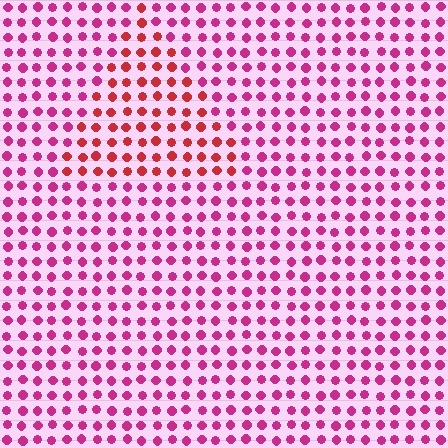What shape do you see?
I see a triangle.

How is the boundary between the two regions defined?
The boundary is defined purely by a slight shift in hue (about 32 degrees). Spacing, size, and orientation are identical on both sides.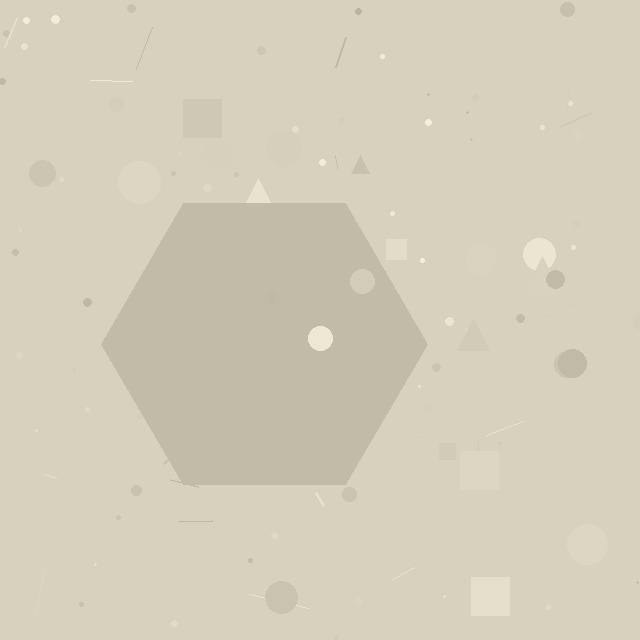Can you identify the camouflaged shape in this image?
The camouflaged shape is a hexagon.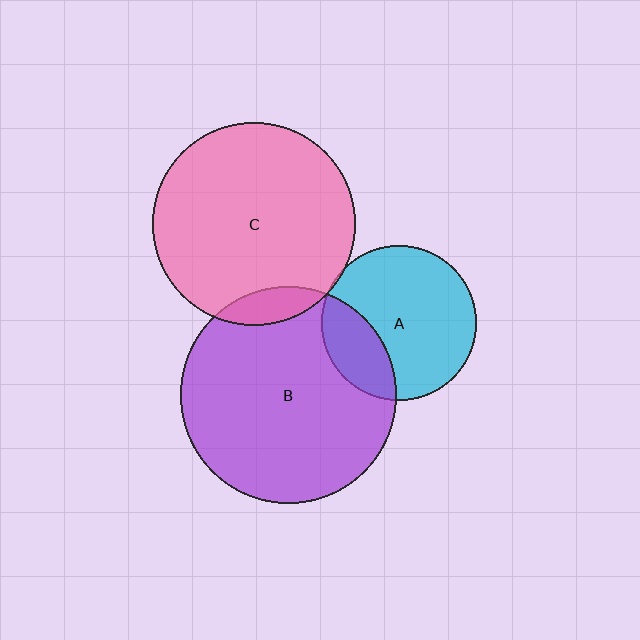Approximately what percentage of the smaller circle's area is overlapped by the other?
Approximately 25%.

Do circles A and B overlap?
Yes.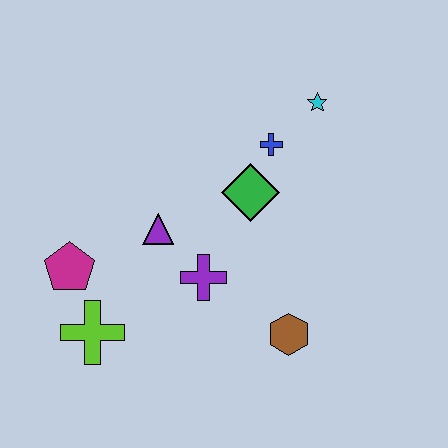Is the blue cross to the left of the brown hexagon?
Yes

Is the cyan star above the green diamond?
Yes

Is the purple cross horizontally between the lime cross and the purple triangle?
No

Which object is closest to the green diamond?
The blue cross is closest to the green diamond.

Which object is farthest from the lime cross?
The cyan star is farthest from the lime cross.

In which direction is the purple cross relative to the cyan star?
The purple cross is below the cyan star.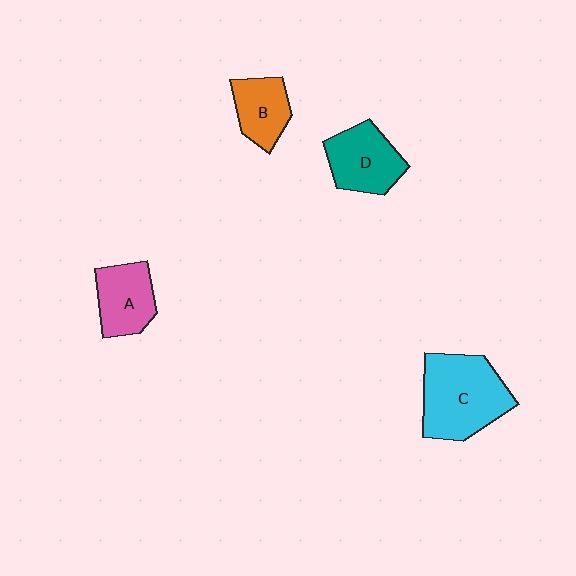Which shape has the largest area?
Shape C (cyan).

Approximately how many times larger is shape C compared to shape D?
Approximately 1.5 times.